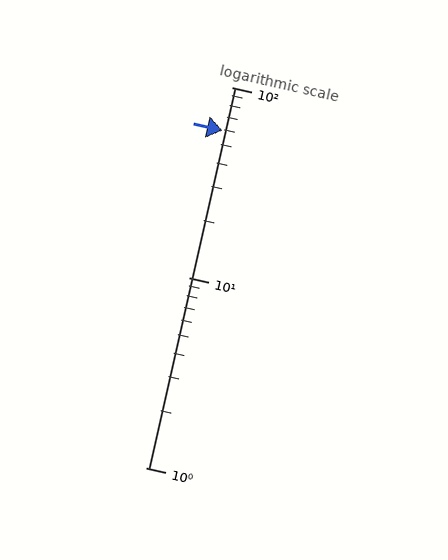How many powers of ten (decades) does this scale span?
The scale spans 2 decades, from 1 to 100.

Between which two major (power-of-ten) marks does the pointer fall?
The pointer is between 10 and 100.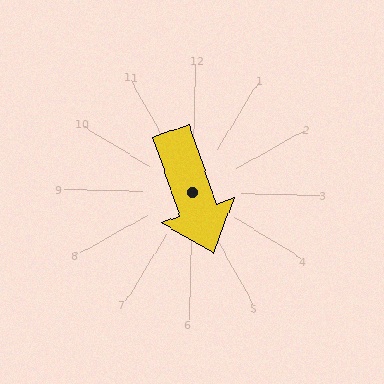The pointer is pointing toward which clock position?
Roughly 5 o'clock.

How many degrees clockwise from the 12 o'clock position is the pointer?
Approximately 159 degrees.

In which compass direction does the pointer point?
South.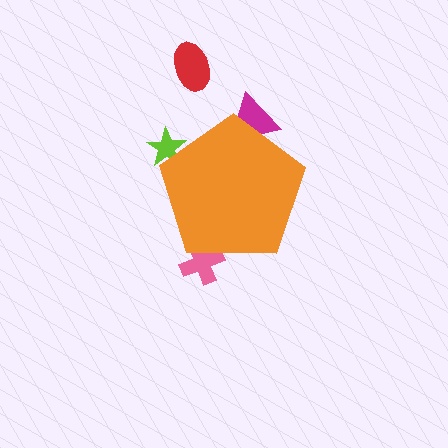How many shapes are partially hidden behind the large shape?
3 shapes are partially hidden.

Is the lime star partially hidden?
Yes, the lime star is partially hidden behind the orange pentagon.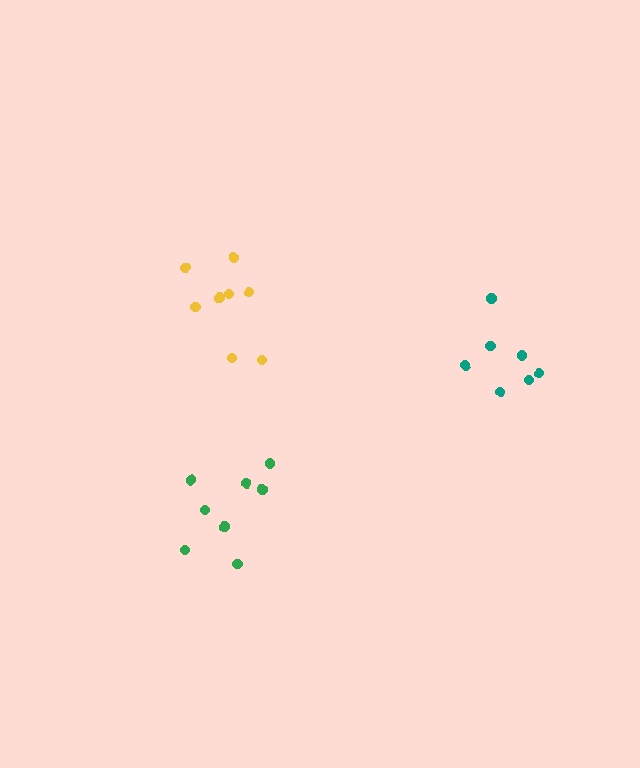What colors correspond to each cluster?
The clusters are colored: green, yellow, teal.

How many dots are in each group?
Group 1: 8 dots, Group 2: 8 dots, Group 3: 7 dots (23 total).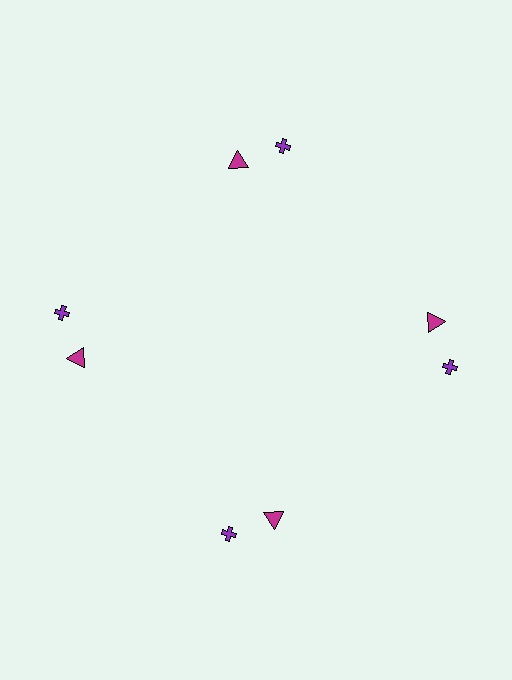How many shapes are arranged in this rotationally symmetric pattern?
There are 8 shapes, arranged in 4 groups of 2.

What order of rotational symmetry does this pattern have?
This pattern has 4-fold rotational symmetry.